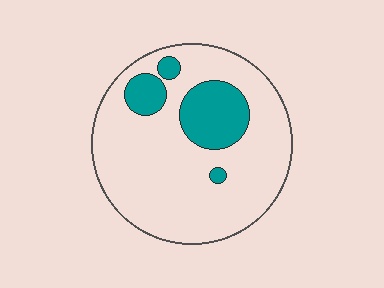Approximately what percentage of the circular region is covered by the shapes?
Approximately 20%.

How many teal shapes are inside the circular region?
4.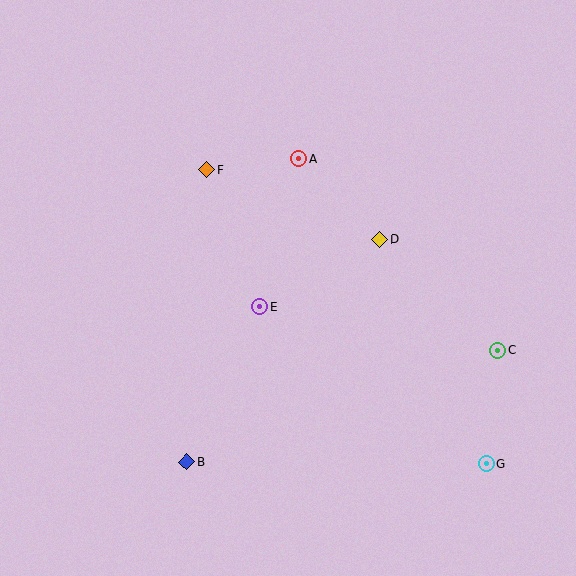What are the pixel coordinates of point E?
Point E is at (260, 307).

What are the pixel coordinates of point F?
Point F is at (207, 170).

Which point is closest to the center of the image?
Point E at (260, 307) is closest to the center.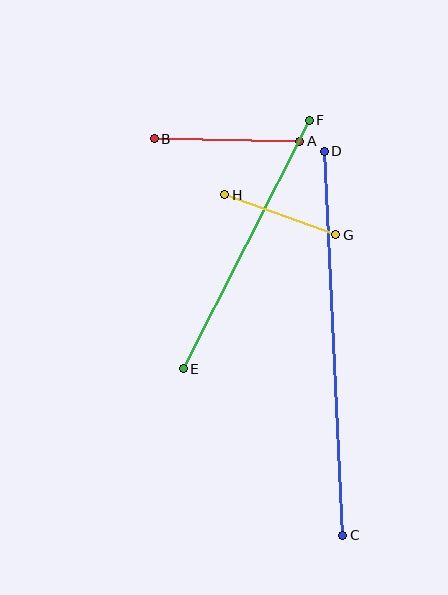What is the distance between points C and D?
The distance is approximately 384 pixels.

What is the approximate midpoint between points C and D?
The midpoint is at approximately (333, 343) pixels.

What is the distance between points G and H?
The distance is approximately 118 pixels.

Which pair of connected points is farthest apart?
Points C and D are farthest apart.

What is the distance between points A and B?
The distance is approximately 146 pixels.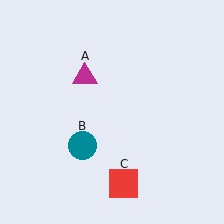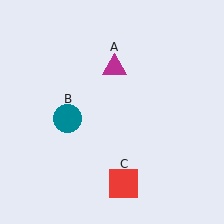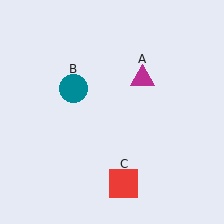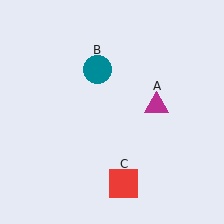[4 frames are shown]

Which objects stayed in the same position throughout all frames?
Red square (object C) remained stationary.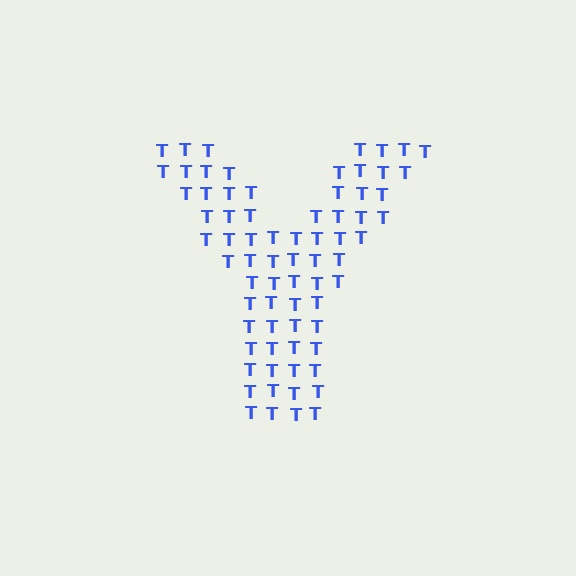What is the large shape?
The large shape is the letter Y.